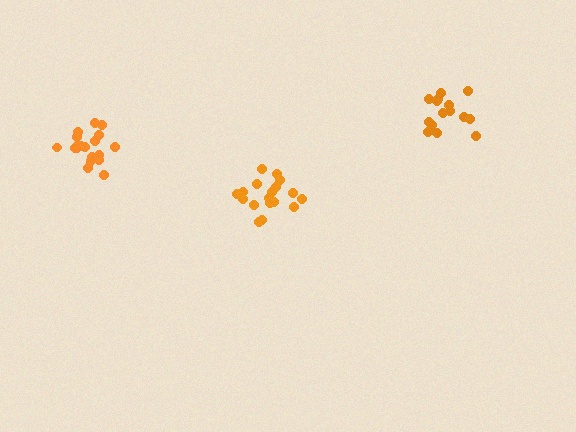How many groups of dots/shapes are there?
There are 3 groups.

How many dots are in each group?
Group 1: 15 dots, Group 2: 18 dots, Group 3: 19 dots (52 total).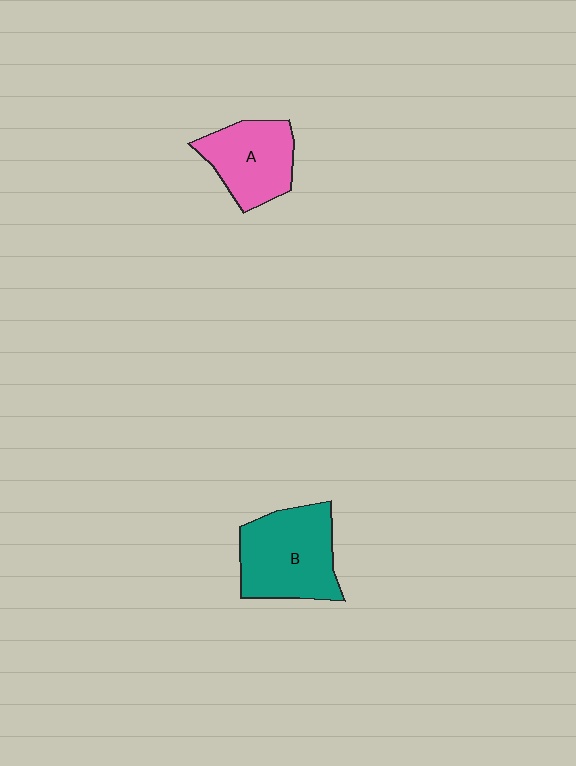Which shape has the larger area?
Shape B (teal).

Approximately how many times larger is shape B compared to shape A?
Approximately 1.3 times.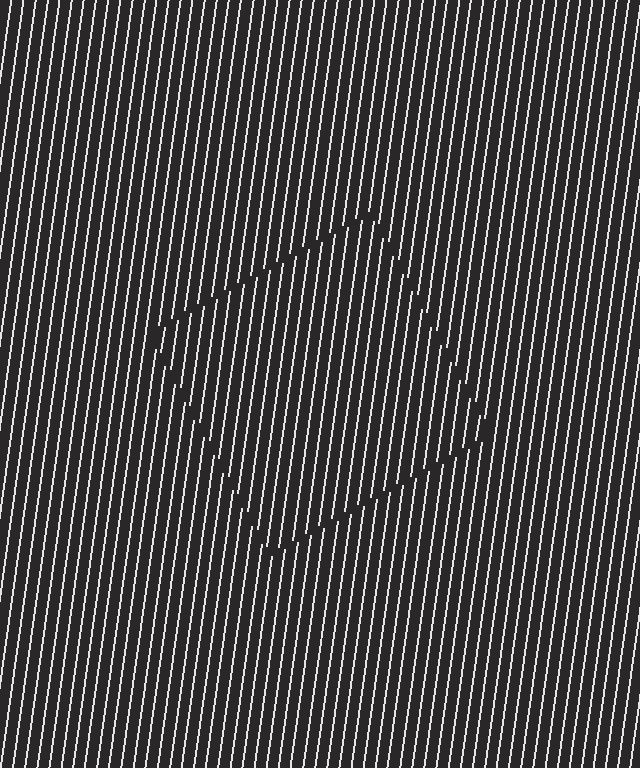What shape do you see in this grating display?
An illusory square. The interior of the shape contains the same grating, shifted by half a period — the contour is defined by the phase discontinuity where line-ends from the inner and outer gratings abut.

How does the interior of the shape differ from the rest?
The interior of the shape contains the same grating, shifted by half a period — the contour is defined by the phase discontinuity where line-ends from the inner and outer gratings abut.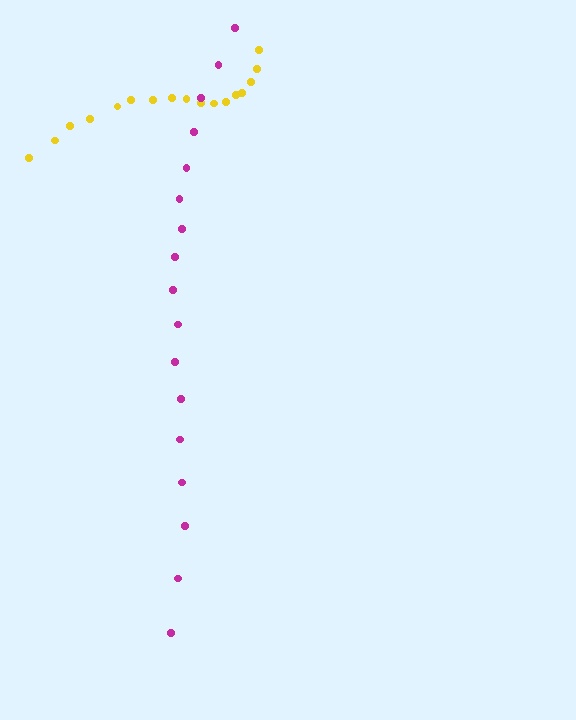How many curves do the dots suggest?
There are 2 distinct paths.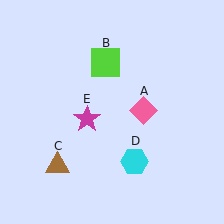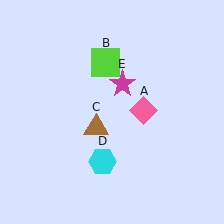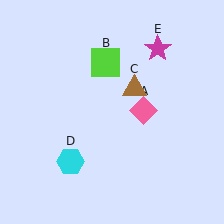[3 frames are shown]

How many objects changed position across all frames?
3 objects changed position: brown triangle (object C), cyan hexagon (object D), magenta star (object E).